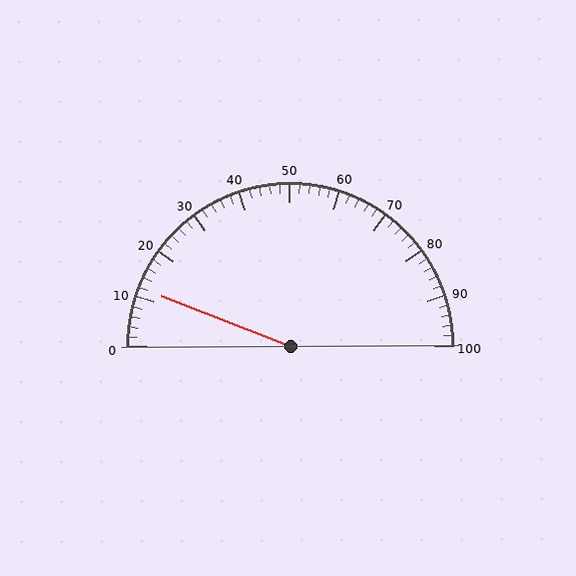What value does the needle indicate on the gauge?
The needle indicates approximately 12.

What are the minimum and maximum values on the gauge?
The gauge ranges from 0 to 100.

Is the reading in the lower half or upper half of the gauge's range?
The reading is in the lower half of the range (0 to 100).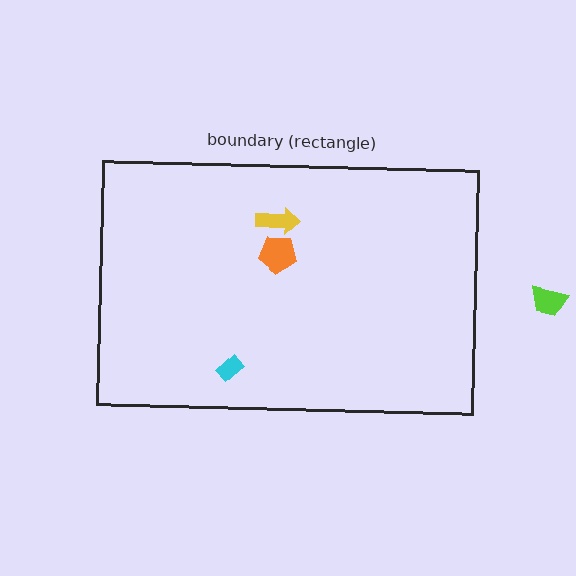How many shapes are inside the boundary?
3 inside, 1 outside.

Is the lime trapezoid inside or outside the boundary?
Outside.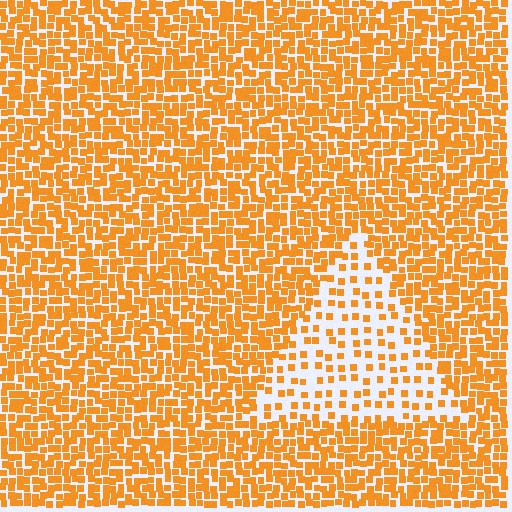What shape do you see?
I see a triangle.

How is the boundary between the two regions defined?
The boundary is defined by a change in element density (approximately 2.5x ratio). All elements are the same color, size, and shape.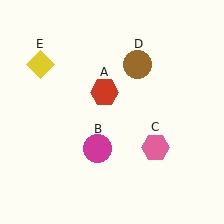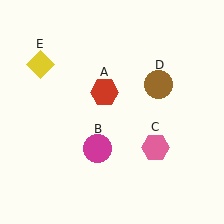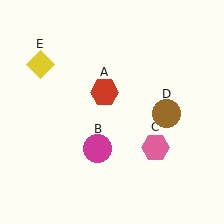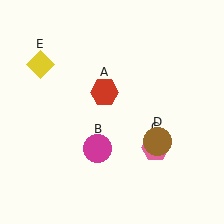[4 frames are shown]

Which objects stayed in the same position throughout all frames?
Red hexagon (object A) and magenta circle (object B) and pink hexagon (object C) and yellow diamond (object E) remained stationary.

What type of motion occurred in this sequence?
The brown circle (object D) rotated clockwise around the center of the scene.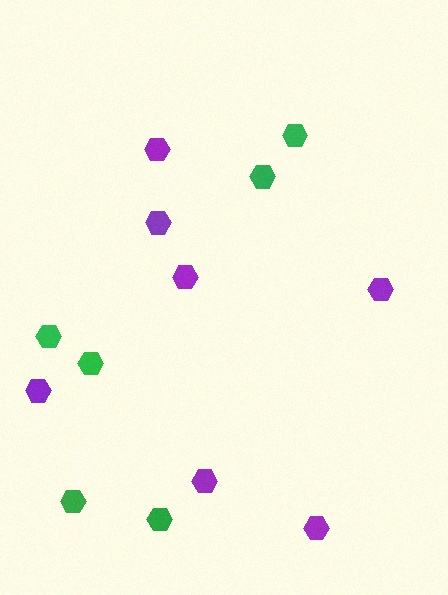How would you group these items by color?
There are 2 groups: one group of purple hexagons (7) and one group of green hexagons (6).